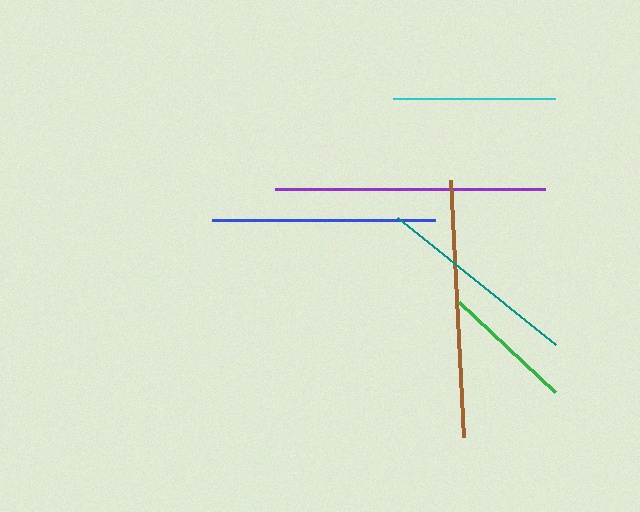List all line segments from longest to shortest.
From longest to shortest: purple, brown, blue, teal, cyan, green.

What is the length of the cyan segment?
The cyan segment is approximately 162 pixels long.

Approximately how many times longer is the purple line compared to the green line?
The purple line is approximately 2.1 times the length of the green line.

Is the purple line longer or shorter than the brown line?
The purple line is longer than the brown line.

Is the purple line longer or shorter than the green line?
The purple line is longer than the green line.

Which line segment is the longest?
The purple line is the longest at approximately 270 pixels.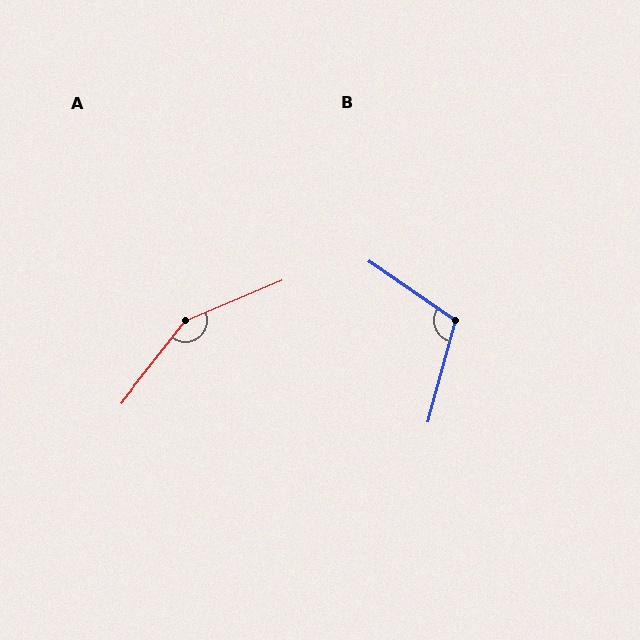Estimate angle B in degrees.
Approximately 109 degrees.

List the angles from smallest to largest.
B (109°), A (150°).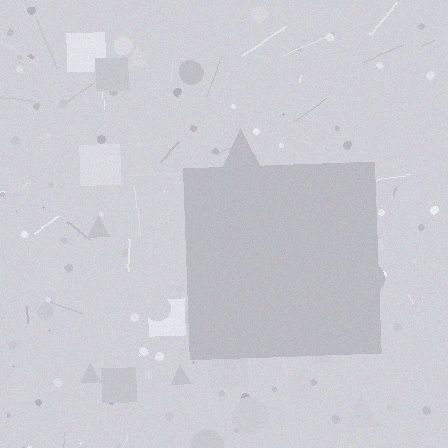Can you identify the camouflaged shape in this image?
The camouflaged shape is a square.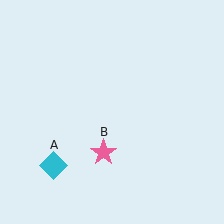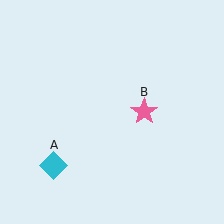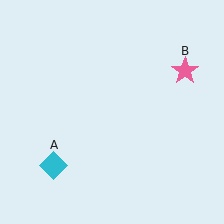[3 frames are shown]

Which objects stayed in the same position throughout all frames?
Cyan diamond (object A) remained stationary.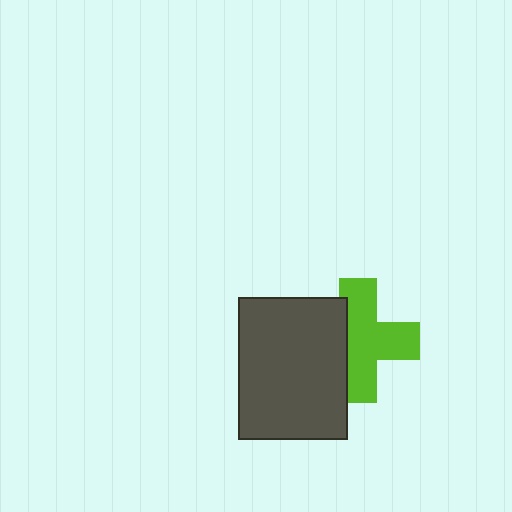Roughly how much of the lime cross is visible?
Most of it is visible (roughly 69%).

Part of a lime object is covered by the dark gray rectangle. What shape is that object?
It is a cross.